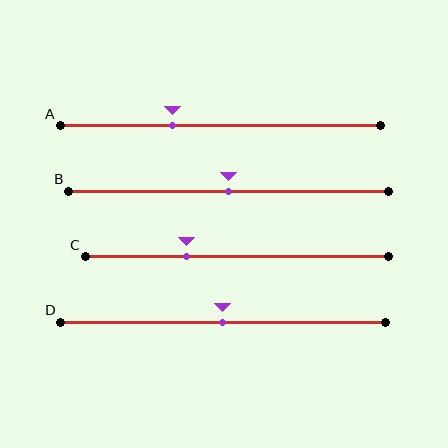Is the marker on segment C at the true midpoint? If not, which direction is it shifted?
No, the marker on segment C is shifted to the left by about 17% of the segment length.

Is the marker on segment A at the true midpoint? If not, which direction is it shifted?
No, the marker on segment A is shifted to the left by about 15% of the segment length.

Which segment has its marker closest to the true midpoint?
Segment B has its marker closest to the true midpoint.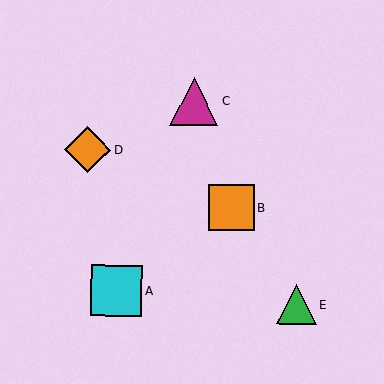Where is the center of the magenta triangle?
The center of the magenta triangle is at (194, 101).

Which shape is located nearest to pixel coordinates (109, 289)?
The cyan square (labeled A) at (117, 291) is nearest to that location.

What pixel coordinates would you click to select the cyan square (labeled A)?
Click at (117, 291) to select the cyan square A.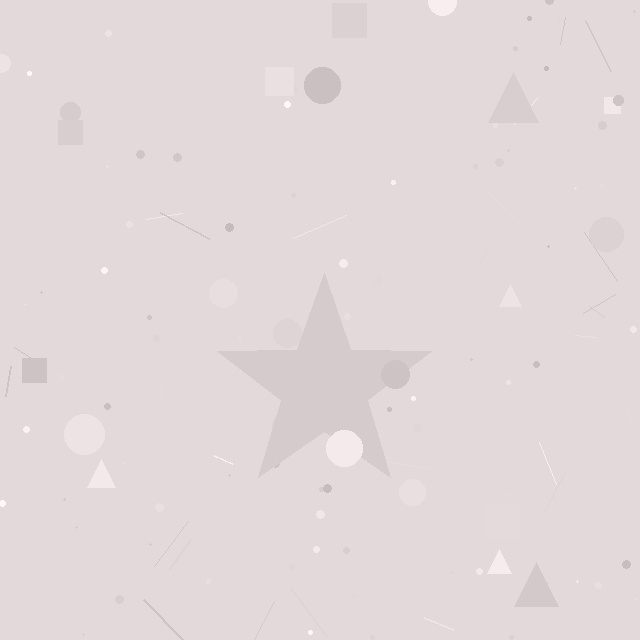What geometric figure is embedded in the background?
A star is embedded in the background.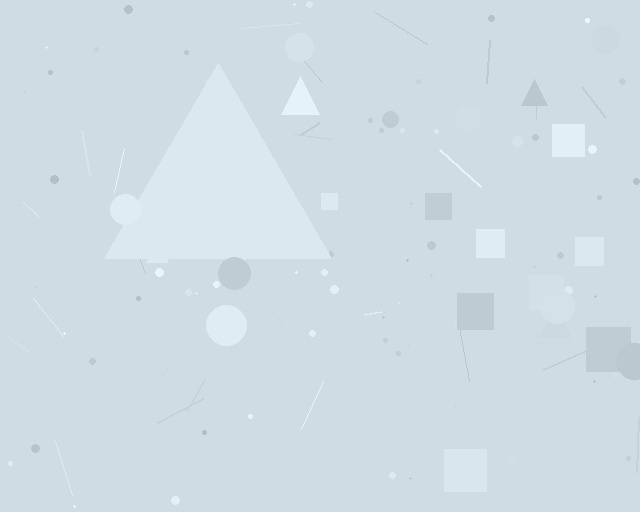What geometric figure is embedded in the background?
A triangle is embedded in the background.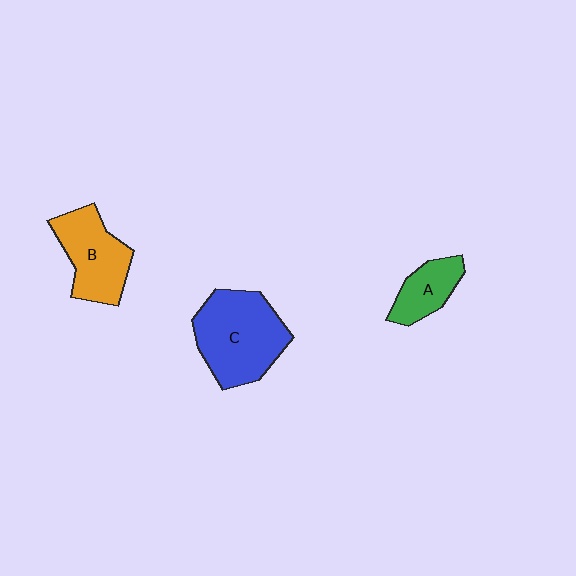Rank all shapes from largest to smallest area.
From largest to smallest: C (blue), B (orange), A (green).